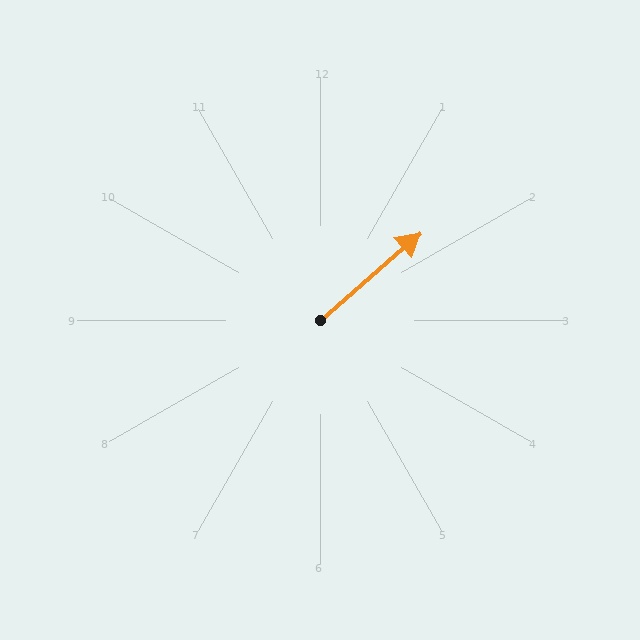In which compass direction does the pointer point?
Northeast.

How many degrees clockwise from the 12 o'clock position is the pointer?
Approximately 49 degrees.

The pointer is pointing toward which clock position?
Roughly 2 o'clock.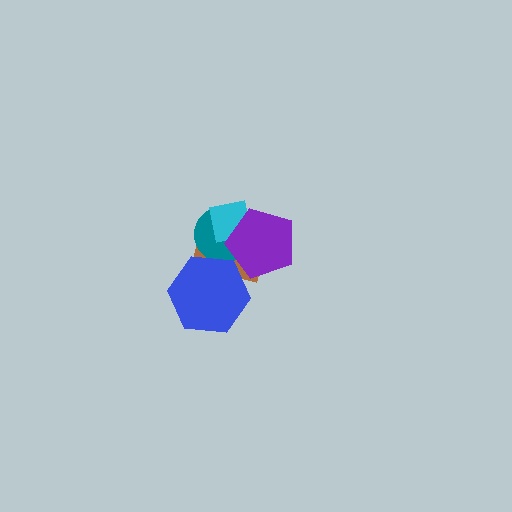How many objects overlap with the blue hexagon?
2 objects overlap with the blue hexagon.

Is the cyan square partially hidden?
Yes, it is partially covered by another shape.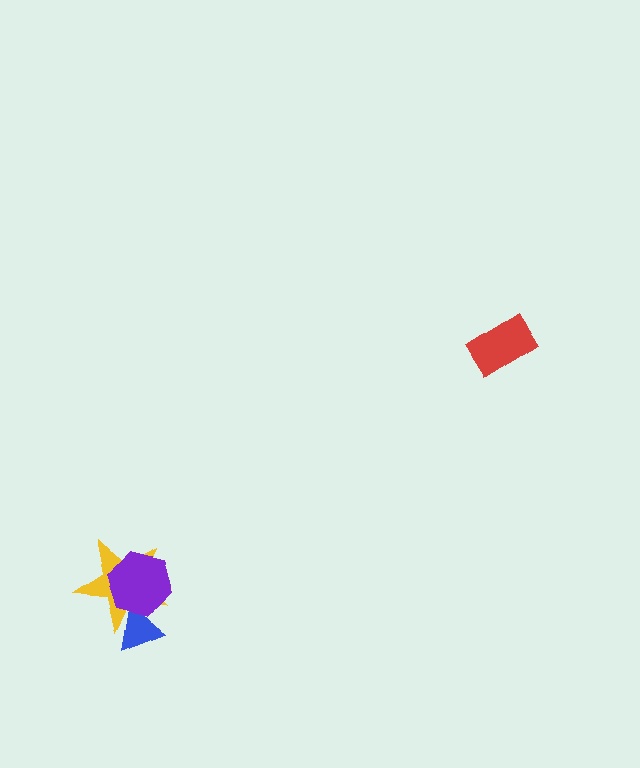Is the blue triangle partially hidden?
Yes, it is partially covered by another shape.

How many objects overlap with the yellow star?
2 objects overlap with the yellow star.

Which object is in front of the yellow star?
The purple hexagon is in front of the yellow star.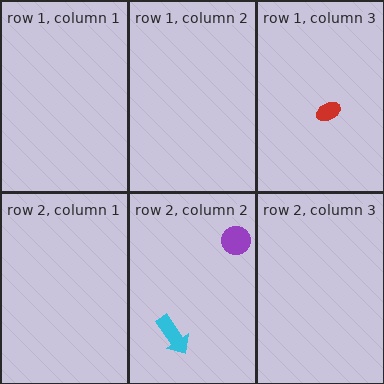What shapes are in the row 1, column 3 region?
The red ellipse.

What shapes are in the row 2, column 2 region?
The cyan arrow, the purple circle.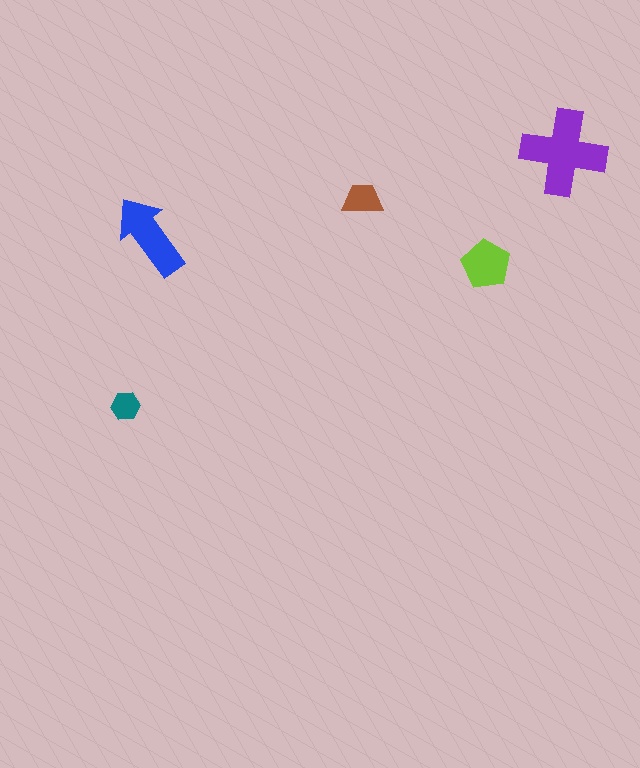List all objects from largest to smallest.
The purple cross, the blue arrow, the lime pentagon, the brown trapezoid, the teal hexagon.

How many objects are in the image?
There are 5 objects in the image.